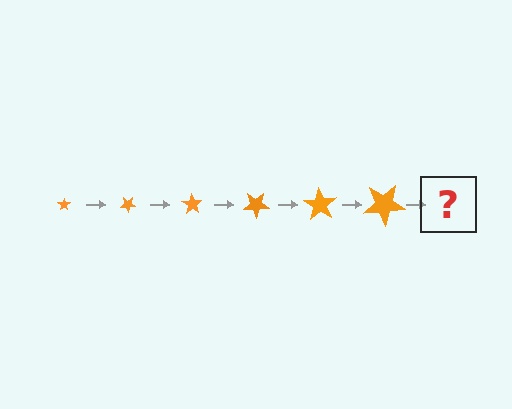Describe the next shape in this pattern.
It should be a star, larger than the previous one and rotated 210 degrees from the start.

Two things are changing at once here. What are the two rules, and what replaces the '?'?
The two rules are that the star grows larger each step and it rotates 35 degrees each step. The '?' should be a star, larger than the previous one and rotated 210 degrees from the start.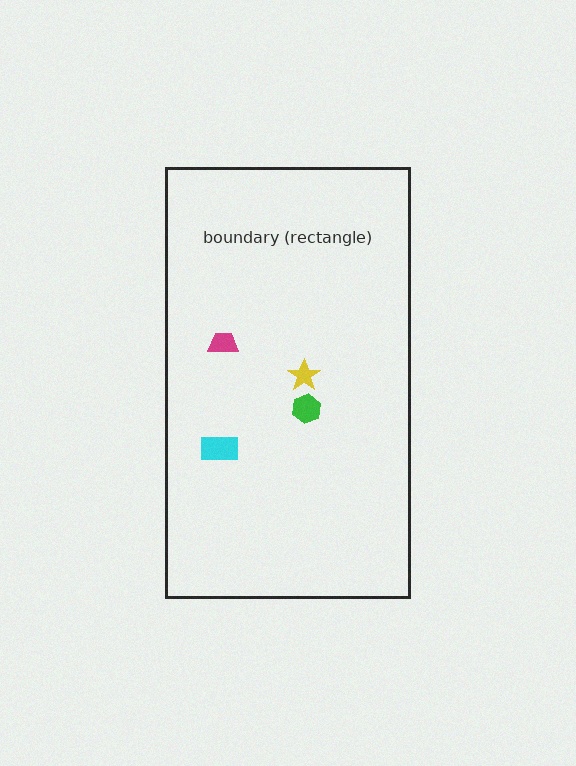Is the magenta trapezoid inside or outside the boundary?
Inside.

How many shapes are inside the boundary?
4 inside, 0 outside.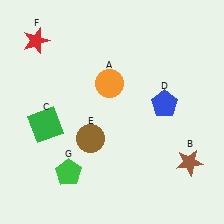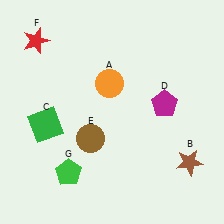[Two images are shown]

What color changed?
The pentagon (D) changed from blue in Image 1 to magenta in Image 2.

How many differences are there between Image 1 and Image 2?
There is 1 difference between the two images.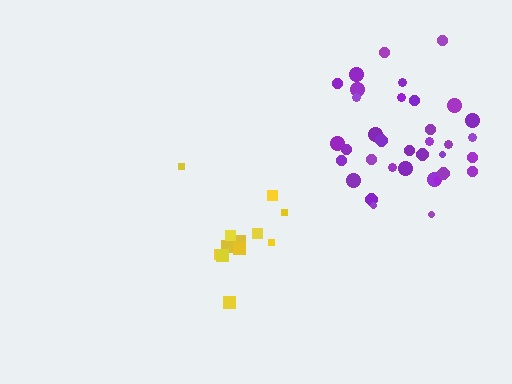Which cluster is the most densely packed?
Purple.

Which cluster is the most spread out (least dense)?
Yellow.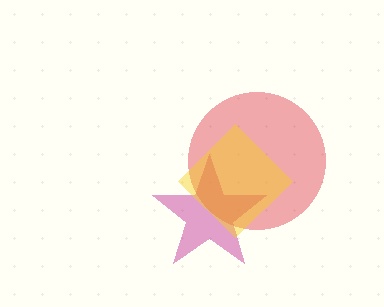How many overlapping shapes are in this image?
There are 3 overlapping shapes in the image.